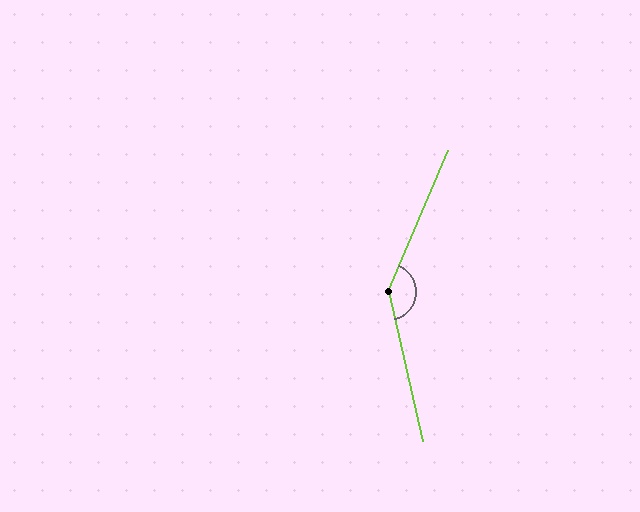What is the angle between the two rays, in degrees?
Approximately 144 degrees.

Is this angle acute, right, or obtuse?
It is obtuse.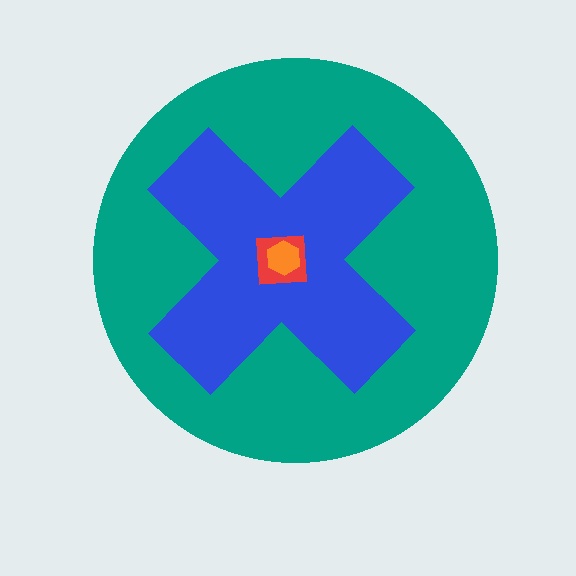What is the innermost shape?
The orange hexagon.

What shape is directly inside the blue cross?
The red square.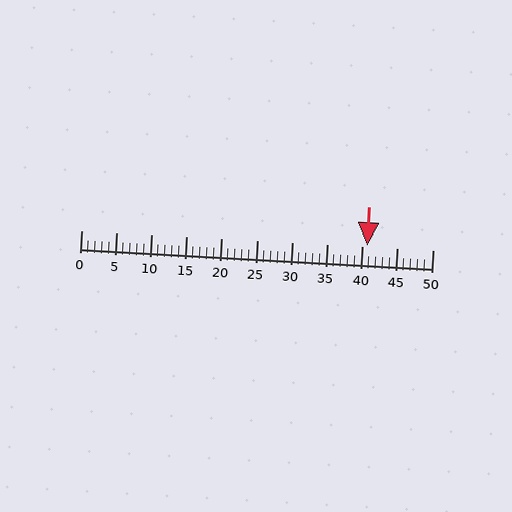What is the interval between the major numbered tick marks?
The major tick marks are spaced 5 units apart.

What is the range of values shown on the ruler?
The ruler shows values from 0 to 50.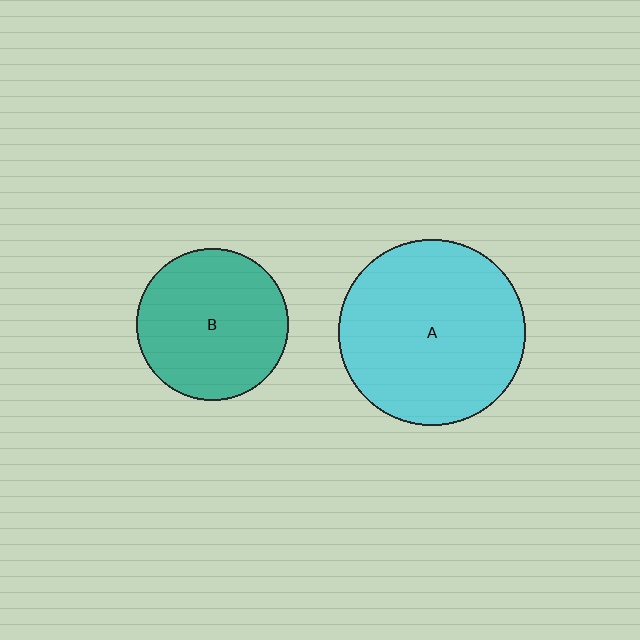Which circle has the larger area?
Circle A (cyan).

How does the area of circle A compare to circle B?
Approximately 1.5 times.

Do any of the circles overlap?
No, none of the circles overlap.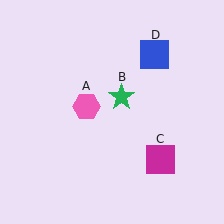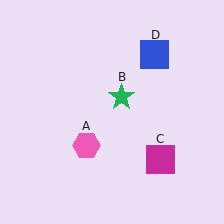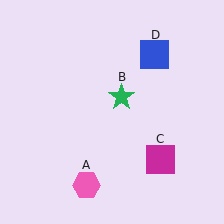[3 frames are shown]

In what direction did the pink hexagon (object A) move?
The pink hexagon (object A) moved down.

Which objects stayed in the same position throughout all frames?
Green star (object B) and magenta square (object C) and blue square (object D) remained stationary.